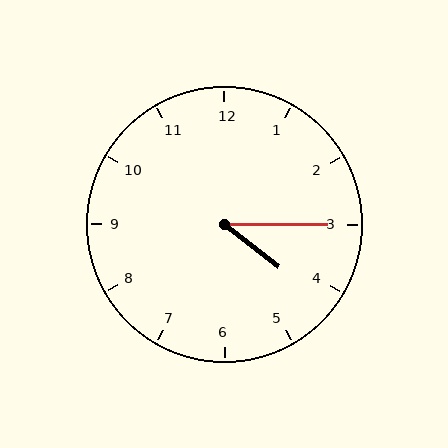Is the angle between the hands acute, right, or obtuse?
It is acute.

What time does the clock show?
4:15.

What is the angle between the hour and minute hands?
Approximately 38 degrees.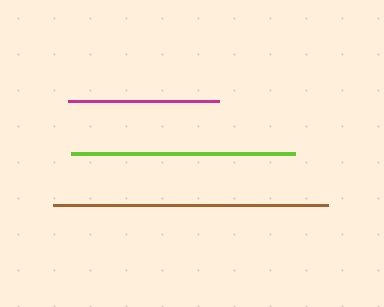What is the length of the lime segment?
The lime segment is approximately 224 pixels long.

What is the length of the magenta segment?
The magenta segment is approximately 151 pixels long.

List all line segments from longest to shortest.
From longest to shortest: brown, lime, magenta.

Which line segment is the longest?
The brown line is the longest at approximately 275 pixels.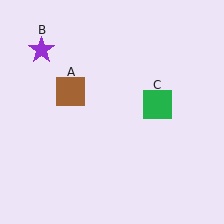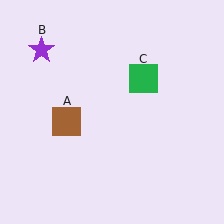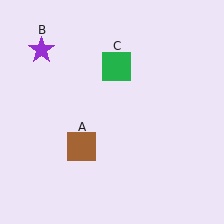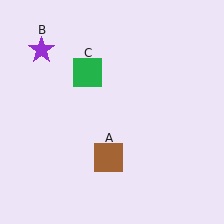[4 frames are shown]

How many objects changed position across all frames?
2 objects changed position: brown square (object A), green square (object C).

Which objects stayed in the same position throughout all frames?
Purple star (object B) remained stationary.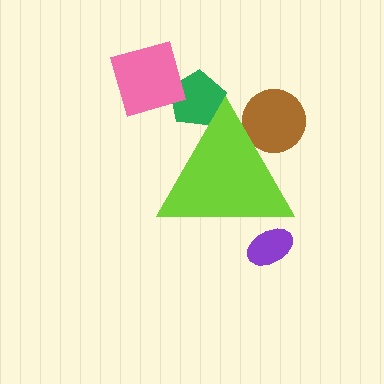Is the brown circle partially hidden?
Yes, the brown circle is partially hidden behind the lime triangle.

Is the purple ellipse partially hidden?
Yes, the purple ellipse is partially hidden behind the lime triangle.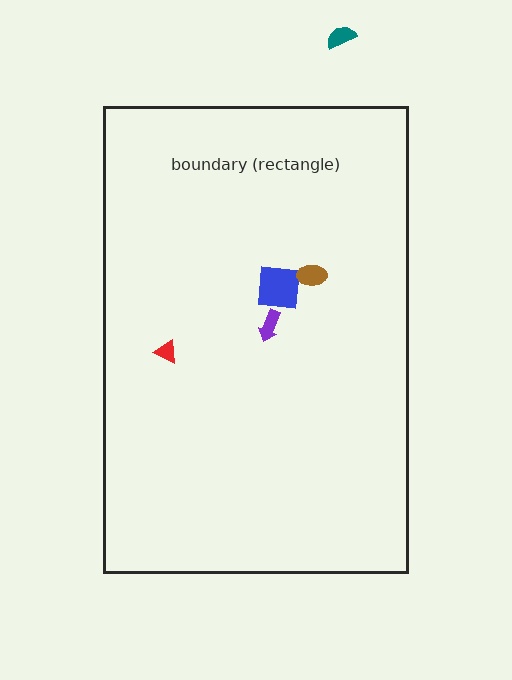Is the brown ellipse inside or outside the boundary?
Inside.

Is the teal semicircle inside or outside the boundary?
Outside.